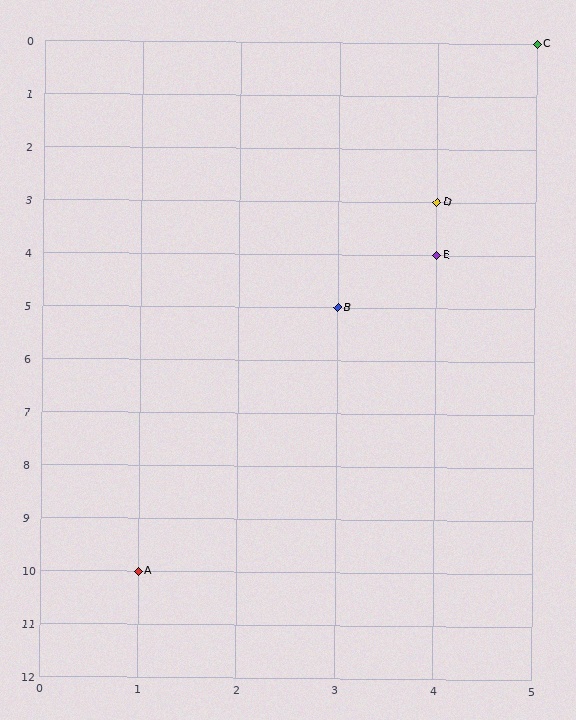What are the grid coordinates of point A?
Point A is at grid coordinates (1, 10).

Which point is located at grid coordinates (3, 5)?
Point B is at (3, 5).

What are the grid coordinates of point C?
Point C is at grid coordinates (5, 0).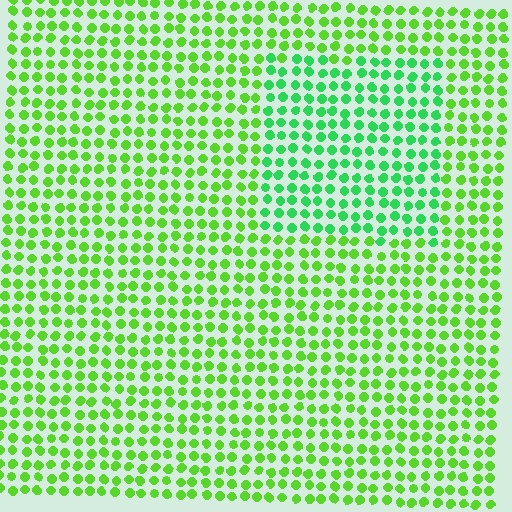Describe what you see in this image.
The image is filled with small lime elements in a uniform arrangement. A rectangle-shaped region is visible where the elements are tinted to a slightly different hue, forming a subtle color boundary.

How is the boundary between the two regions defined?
The boundary is defined purely by a slight shift in hue (about 30 degrees). Spacing, size, and orientation are identical on both sides.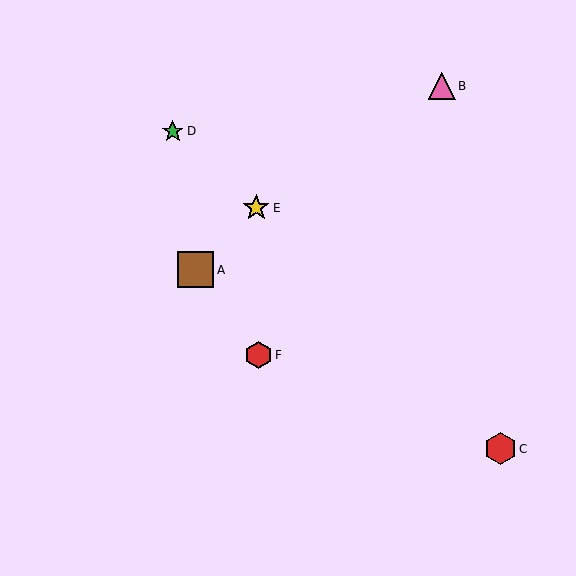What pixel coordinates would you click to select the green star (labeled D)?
Click at (173, 131) to select the green star D.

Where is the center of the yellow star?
The center of the yellow star is at (256, 208).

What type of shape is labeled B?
Shape B is a pink triangle.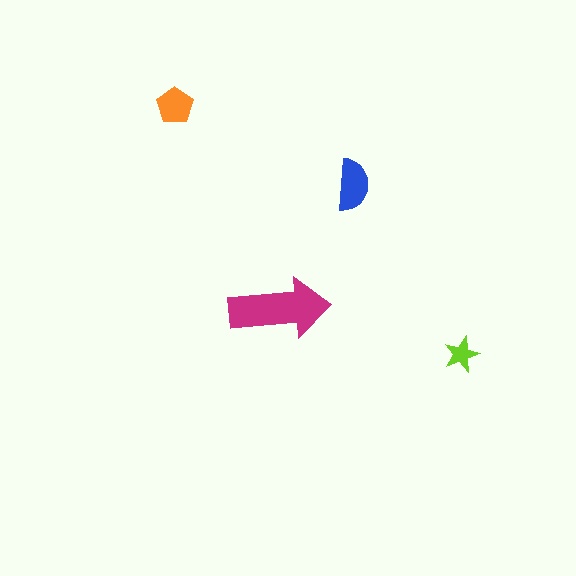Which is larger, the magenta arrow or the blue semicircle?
The magenta arrow.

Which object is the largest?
The magenta arrow.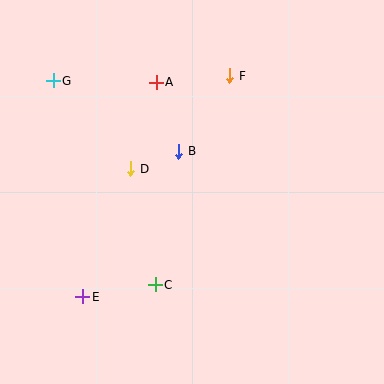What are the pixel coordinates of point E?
Point E is at (83, 297).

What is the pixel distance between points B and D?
The distance between B and D is 51 pixels.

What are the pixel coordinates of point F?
Point F is at (230, 76).